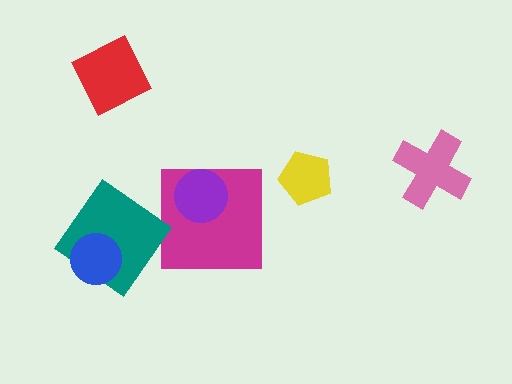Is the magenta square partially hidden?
Yes, it is partially covered by another shape.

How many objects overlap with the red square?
0 objects overlap with the red square.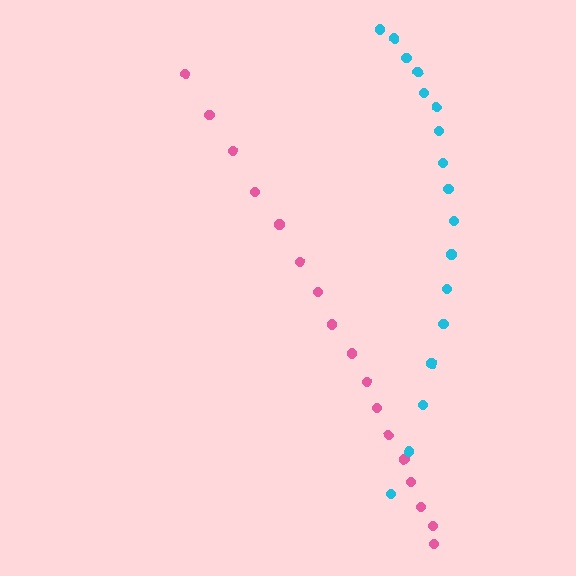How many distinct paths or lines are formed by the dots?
There are 2 distinct paths.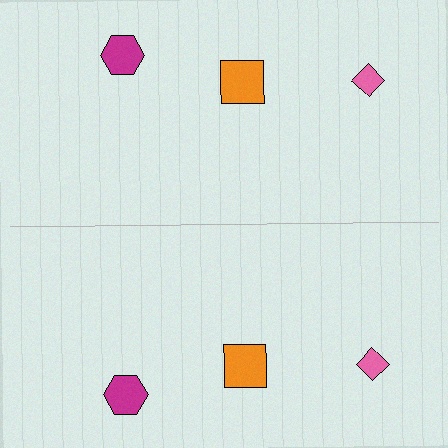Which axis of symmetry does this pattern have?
The pattern has a horizontal axis of symmetry running through the center of the image.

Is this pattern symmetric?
Yes, this pattern has bilateral (reflection) symmetry.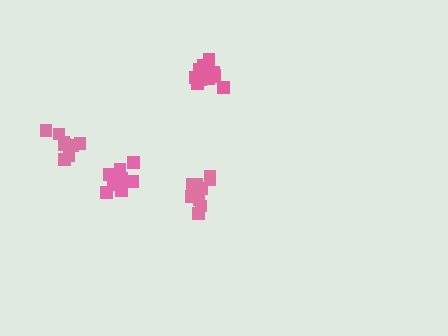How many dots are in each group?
Group 1: 10 dots, Group 2: 10 dots, Group 3: 9 dots, Group 4: 15 dots (44 total).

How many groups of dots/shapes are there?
There are 4 groups.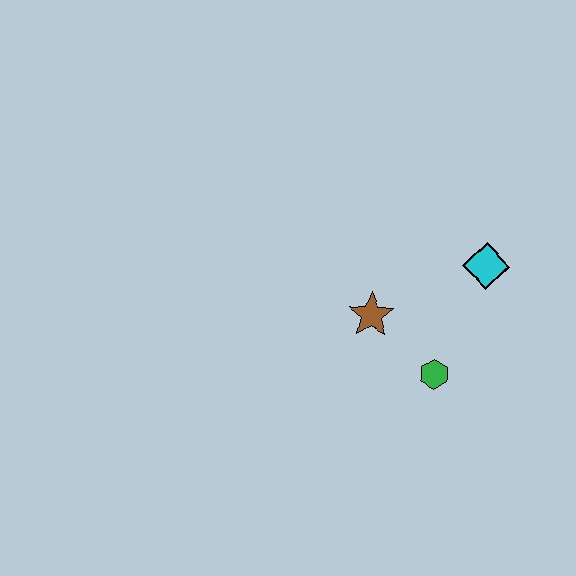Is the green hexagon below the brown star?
Yes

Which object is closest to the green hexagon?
The brown star is closest to the green hexagon.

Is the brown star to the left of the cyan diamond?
Yes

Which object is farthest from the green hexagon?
The cyan diamond is farthest from the green hexagon.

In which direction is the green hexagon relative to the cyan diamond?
The green hexagon is below the cyan diamond.